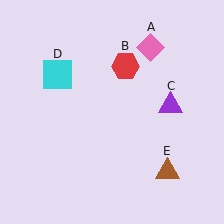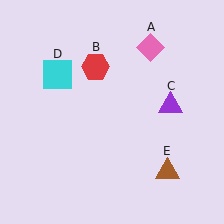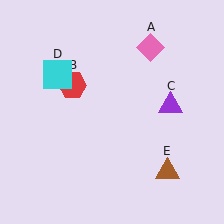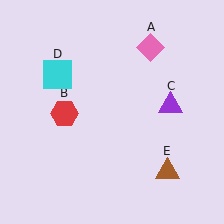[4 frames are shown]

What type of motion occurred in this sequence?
The red hexagon (object B) rotated counterclockwise around the center of the scene.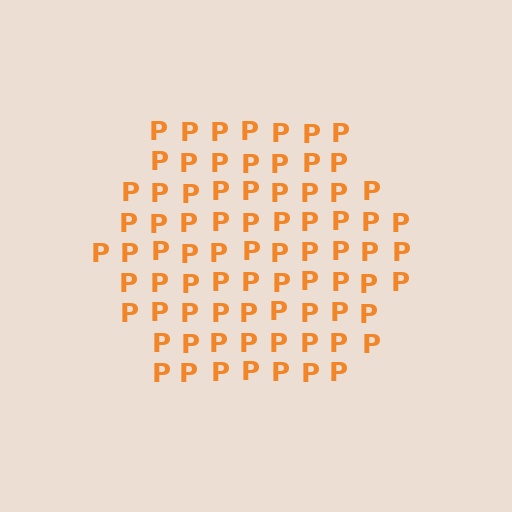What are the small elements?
The small elements are letter P's.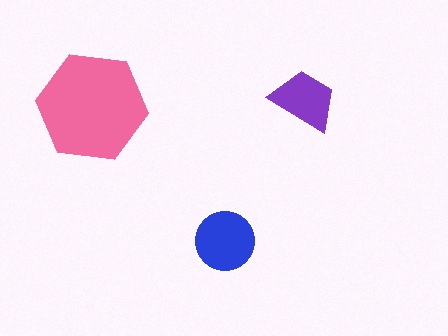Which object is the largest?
The pink hexagon.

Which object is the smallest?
The purple trapezoid.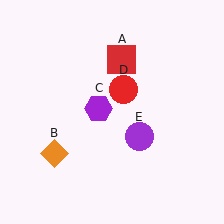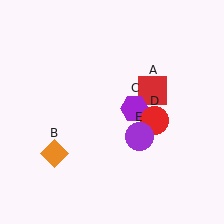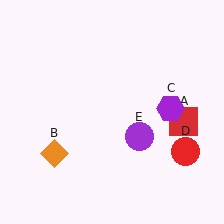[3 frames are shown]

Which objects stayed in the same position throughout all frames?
Orange diamond (object B) and purple circle (object E) remained stationary.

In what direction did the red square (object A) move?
The red square (object A) moved down and to the right.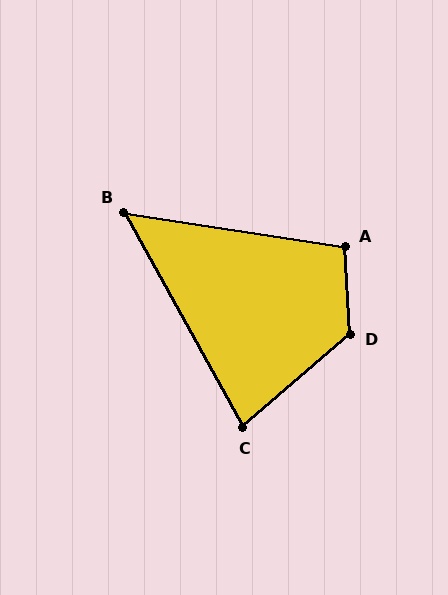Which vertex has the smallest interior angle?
B, at approximately 53 degrees.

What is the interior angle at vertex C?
Approximately 78 degrees (acute).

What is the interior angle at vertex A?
Approximately 102 degrees (obtuse).